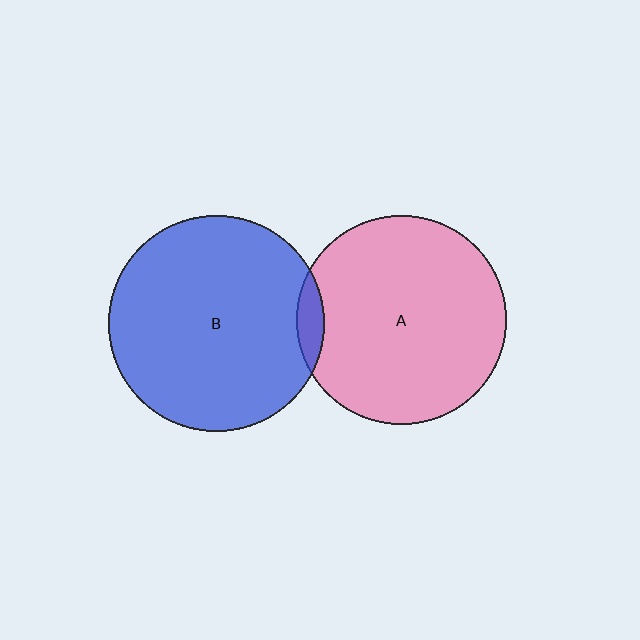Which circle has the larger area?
Circle B (blue).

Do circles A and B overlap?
Yes.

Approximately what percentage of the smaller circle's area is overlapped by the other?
Approximately 5%.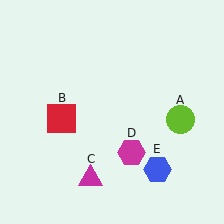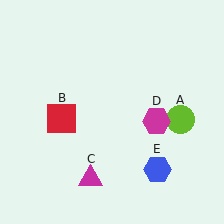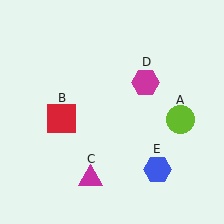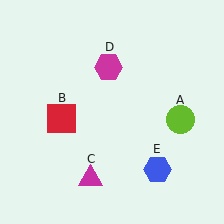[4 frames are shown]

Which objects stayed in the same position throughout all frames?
Lime circle (object A) and red square (object B) and magenta triangle (object C) and blue hexagon (object E) remained stationary.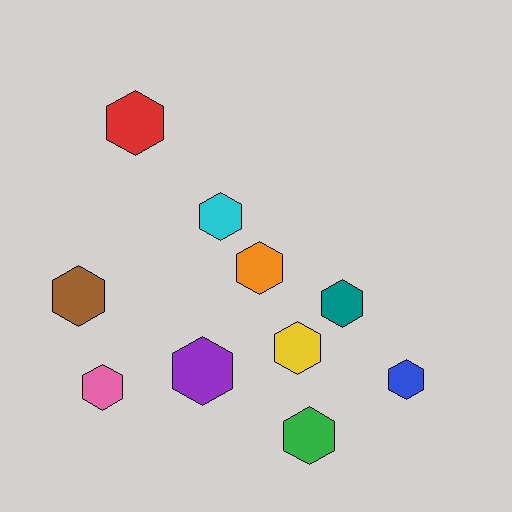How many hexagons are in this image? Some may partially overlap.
There are 10 hexagons.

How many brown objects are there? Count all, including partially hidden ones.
There is 1 brown object.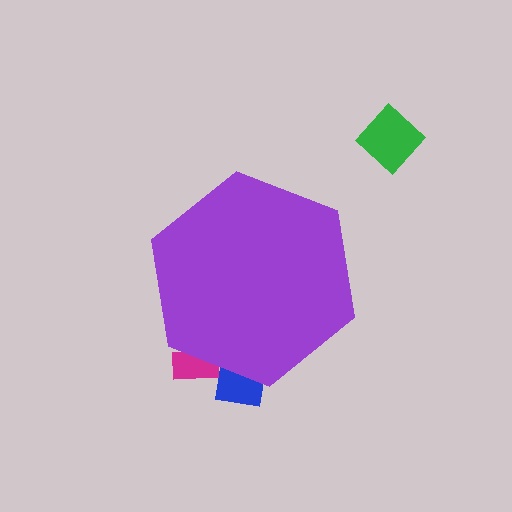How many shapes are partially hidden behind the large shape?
2 shapes are partially hidden.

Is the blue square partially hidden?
Yes, the blue square is partially hidden behind the purple hexagon.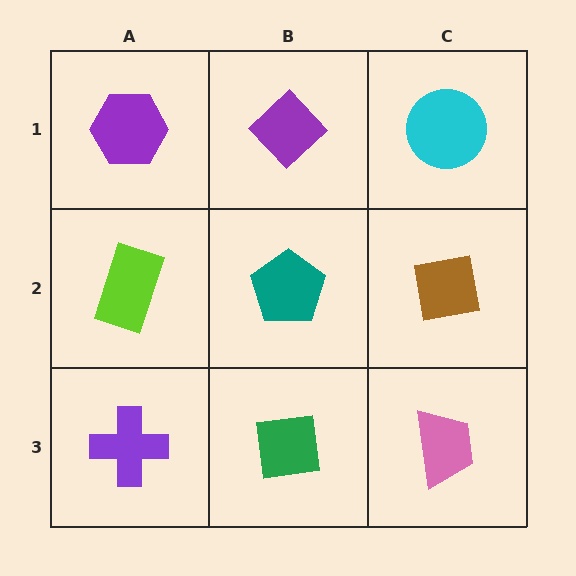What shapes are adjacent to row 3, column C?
A brown square (row 2, column C), a green square (row 3, column B).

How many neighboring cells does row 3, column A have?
2.